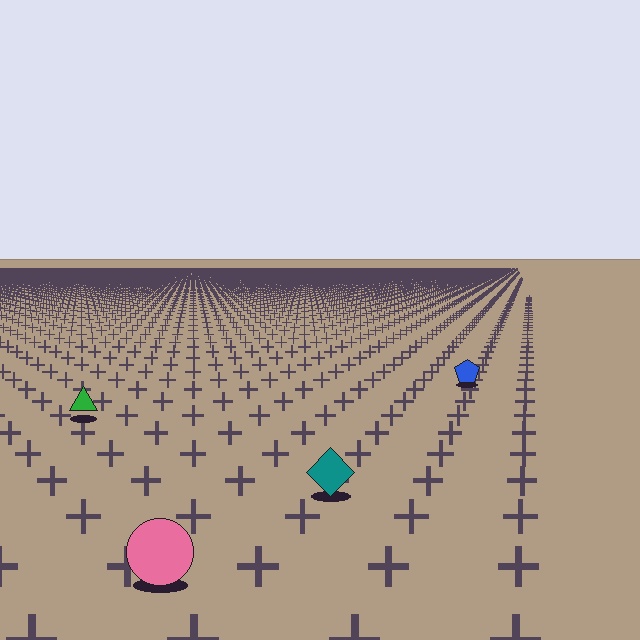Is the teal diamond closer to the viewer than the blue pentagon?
Yes. The teal diamond is closer — you can tell from the texture gradient: the ground texture is coarser near it.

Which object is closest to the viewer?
The pink circle is closest. The texture marks near it are larger and more spread out.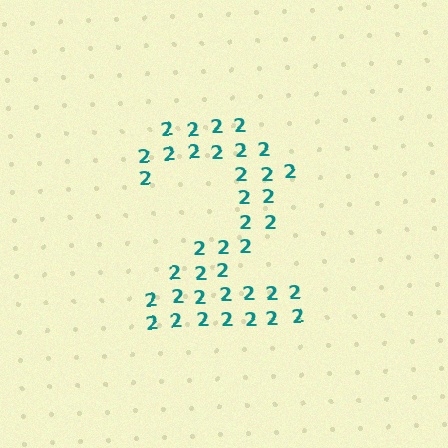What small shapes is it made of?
It is made of small digit 2's.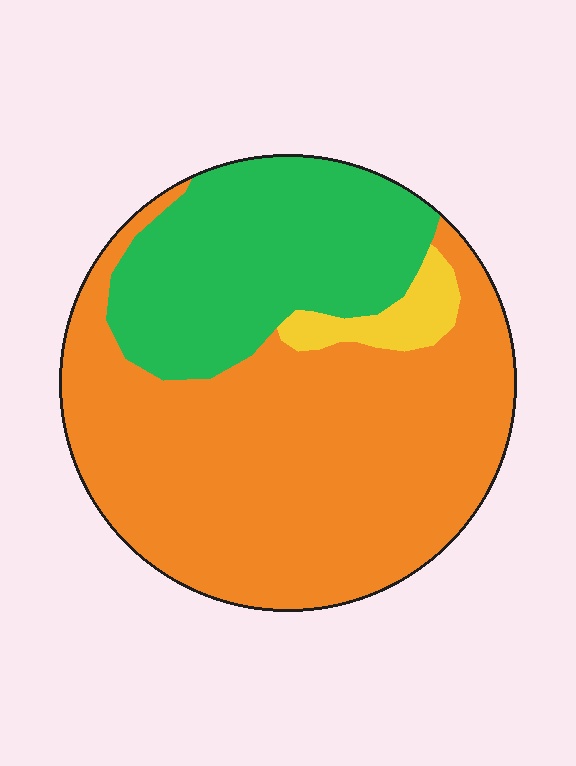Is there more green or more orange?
Orange.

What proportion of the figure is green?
Green covers about 30% of the figure.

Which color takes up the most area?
Orange, at roughly 65%.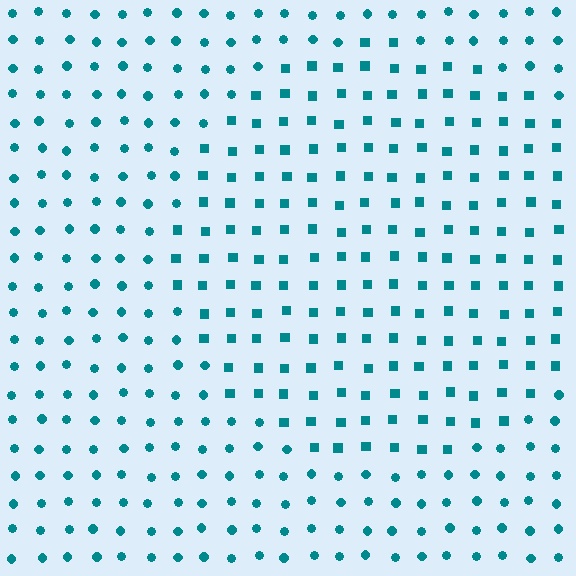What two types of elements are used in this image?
The image uses squares inside the circle region and circles outside it.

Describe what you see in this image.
The image is filled with small teal elements arranged in a uniform grid. A circle-shaped region contains squares, while the surrounding area contains circles. The boundary is defined purely by the change in element shape.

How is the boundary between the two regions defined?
The boundary is defined by a change in element shape: squares inside vs. circles outside. All elements share the same color and spacing.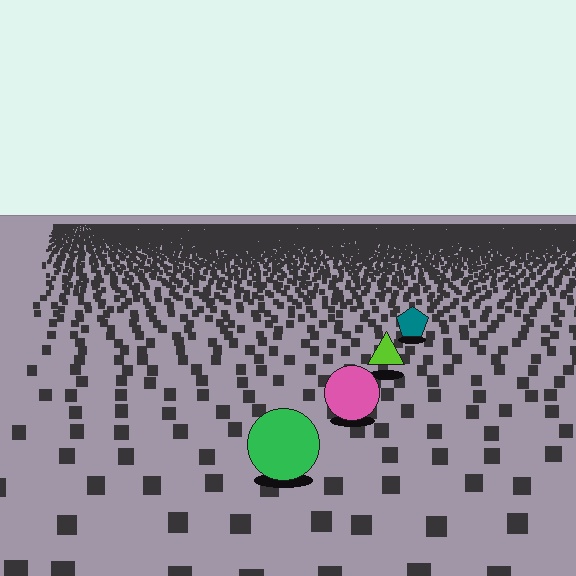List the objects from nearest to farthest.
From nearest to farthest: the green circle, the pink circle, the lime triangle, the teal pentagon.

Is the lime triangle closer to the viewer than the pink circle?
No. The pink circle is closer — you can tell from the texture gradient: the ground texture is coarser near it.